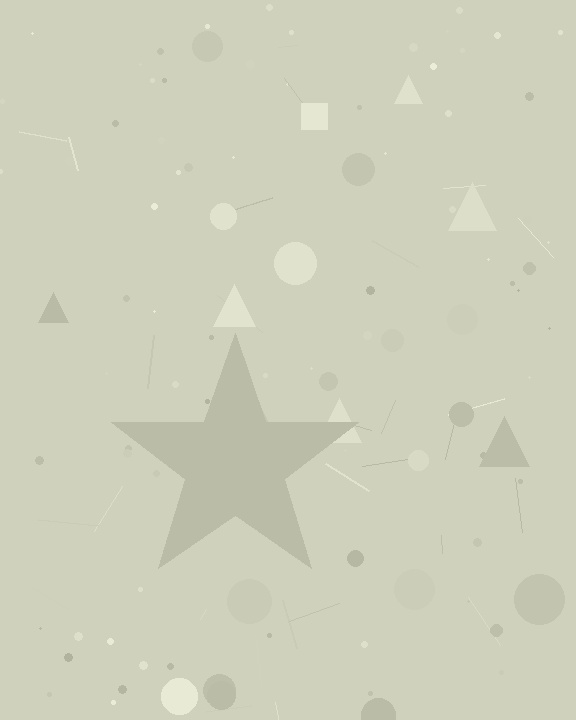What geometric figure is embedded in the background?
A star is embedded in the background.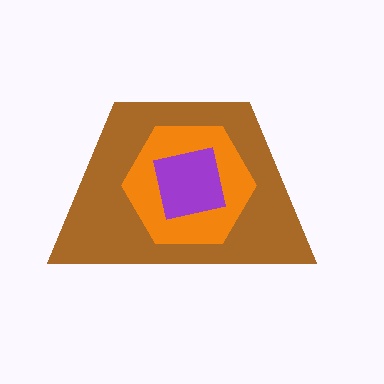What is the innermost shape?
The purple square.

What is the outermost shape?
The brown trapezoid.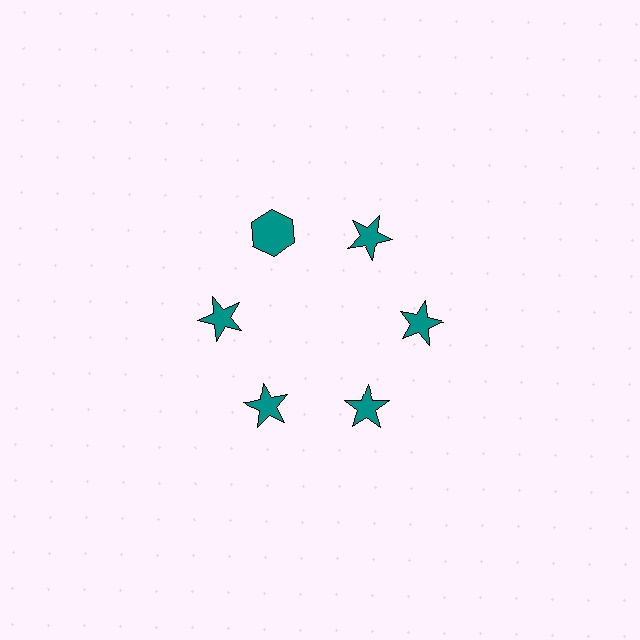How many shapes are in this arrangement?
There are 6 shapes arranged in a ring pattern.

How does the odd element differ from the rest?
It has a different shape: hexagon instead of star.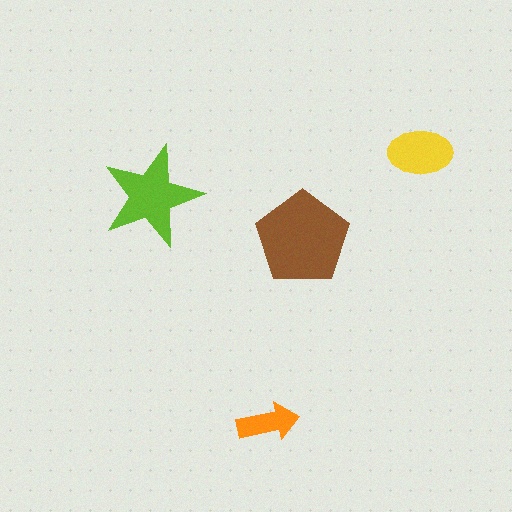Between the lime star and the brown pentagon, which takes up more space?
The brown pentagon.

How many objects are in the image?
There are 4 objects in the image.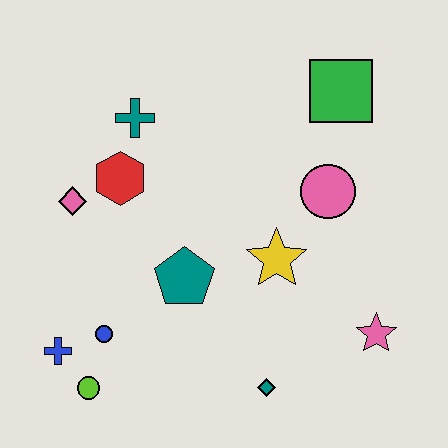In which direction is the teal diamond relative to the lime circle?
The teal diamond is to the right of the lime circle.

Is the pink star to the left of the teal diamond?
No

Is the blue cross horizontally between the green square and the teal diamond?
No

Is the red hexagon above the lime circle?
Yes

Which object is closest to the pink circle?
The yellow star is closest to the pink circle.